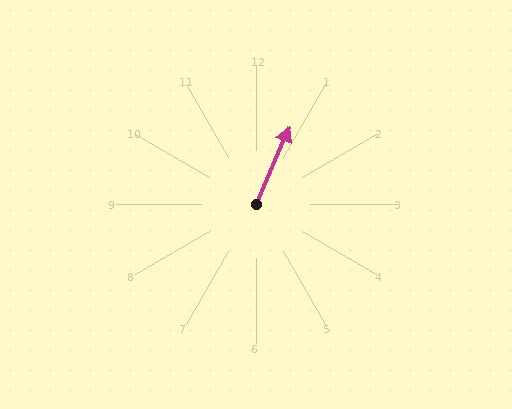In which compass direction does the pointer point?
Northeast.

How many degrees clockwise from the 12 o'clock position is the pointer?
Approximately 23 degrees.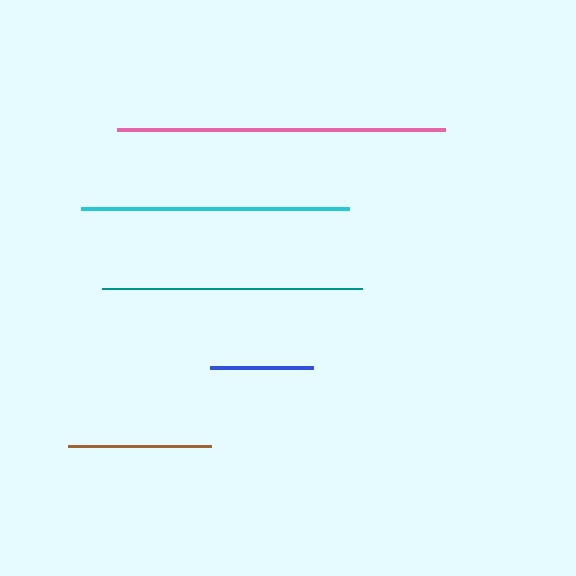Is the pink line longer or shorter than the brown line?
The pink line is longer than the brown line.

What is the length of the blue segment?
The blue segment is approximately 102 pixels long.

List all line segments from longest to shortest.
From longest to shortest: pink, cyan, teal, brown, blue.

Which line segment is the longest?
The pink line is the longest at approximately 328 pixels.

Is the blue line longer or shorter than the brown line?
The brown line is longer than the blue line.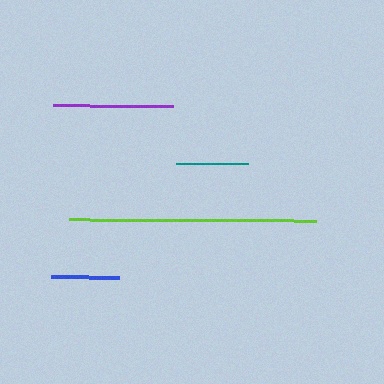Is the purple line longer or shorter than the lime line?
The lime line is longer than the purple line.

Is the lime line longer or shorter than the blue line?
The lime line is longer than the blue line.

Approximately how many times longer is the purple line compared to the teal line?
The purple line is approximately 1.7 times the length of the teal line.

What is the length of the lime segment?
The lime segment is approximately 247 pixels long.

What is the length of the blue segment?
The blue segment is approximately 68 pixels long.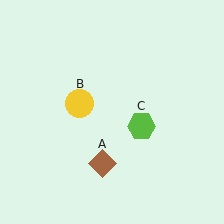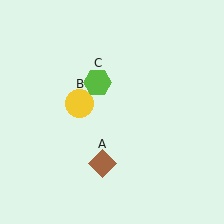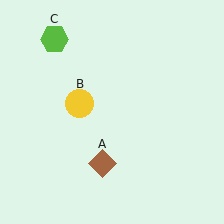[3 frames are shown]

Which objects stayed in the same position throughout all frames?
Brown diamond (object A) and yellow circle (object B) remained stationary.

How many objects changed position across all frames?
1 object changed position: lime hexagon (object C).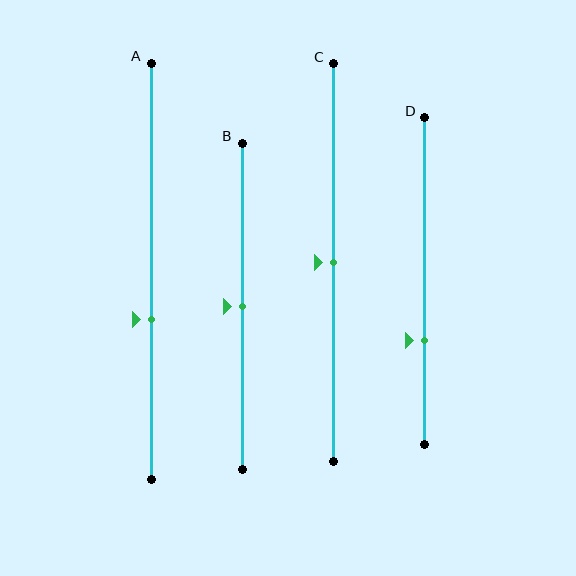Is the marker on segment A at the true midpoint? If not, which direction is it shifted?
No, the marker on segment A is shifted downward by about 11% of the segment length.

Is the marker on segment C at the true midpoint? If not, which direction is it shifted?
Yes, the marker on segment C is at the true midpoint.